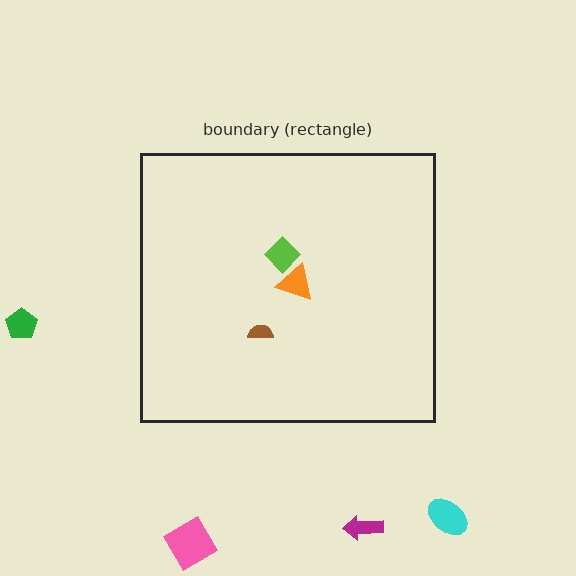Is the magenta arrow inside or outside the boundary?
Outside.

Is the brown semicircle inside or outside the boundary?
Inside.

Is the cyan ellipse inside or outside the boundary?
Outside.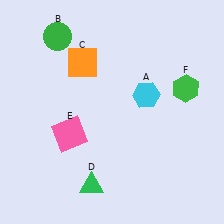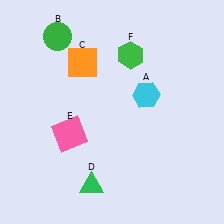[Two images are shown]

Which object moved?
The green hexagon (F) moved left.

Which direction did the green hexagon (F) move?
The green hexagon (F) moved left.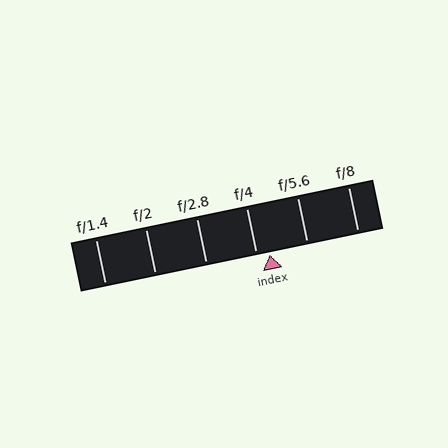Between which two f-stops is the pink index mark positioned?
The index mark is between f/4 and f/5.6.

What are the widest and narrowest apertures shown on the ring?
The widest aperture shown is f/1.4 and the narrowest is f/8.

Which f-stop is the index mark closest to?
The index mark is closest to f/4.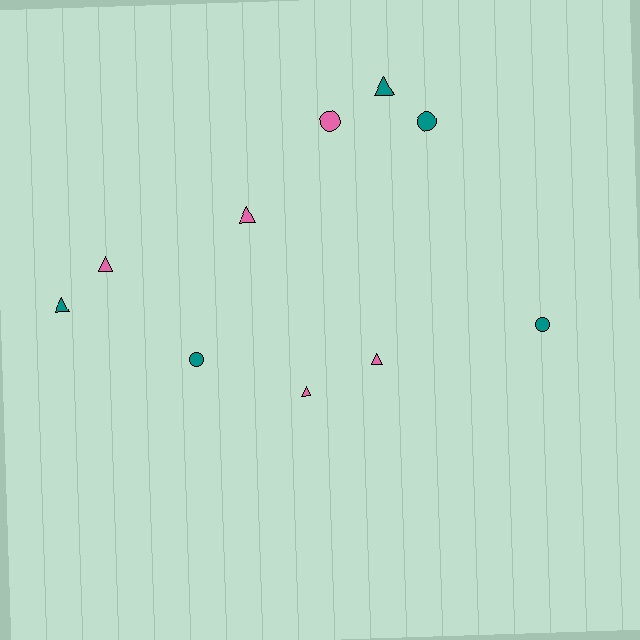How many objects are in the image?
There are 10 objects.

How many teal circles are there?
There are 3 teal circles.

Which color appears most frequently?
Teal, with 5 objects.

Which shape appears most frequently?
Triangle, with 6 objects.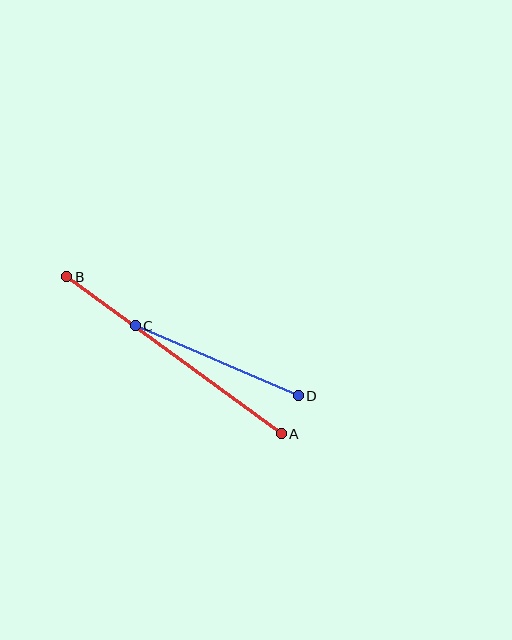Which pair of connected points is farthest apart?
Points A and B are farthest apart.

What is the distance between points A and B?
The distance is approximately 266 pixels.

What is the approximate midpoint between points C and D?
The midpoint is at approximately (217, 361) pixels.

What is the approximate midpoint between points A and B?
The midpoint is at approximately (174, 355) pixels.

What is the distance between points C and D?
The distance is approximately 177 pixels.